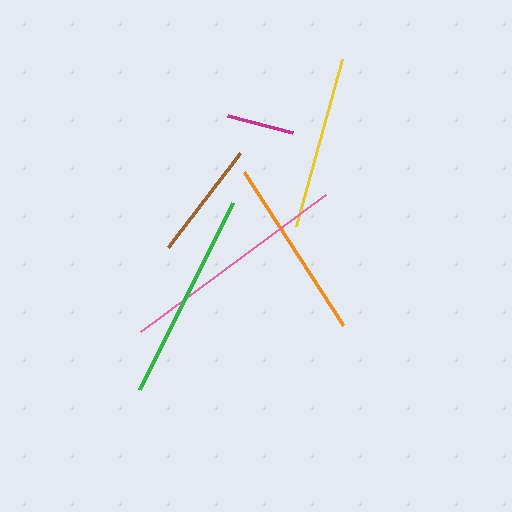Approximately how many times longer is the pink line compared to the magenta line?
The pink line is approximately 3.4 times the length of the magenta line.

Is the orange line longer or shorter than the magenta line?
The orange line is longer than the magenta line.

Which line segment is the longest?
The pink line is the longest at approximately 230 pixels.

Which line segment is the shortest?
The magenta line is the shortest at approximately 67 pixels.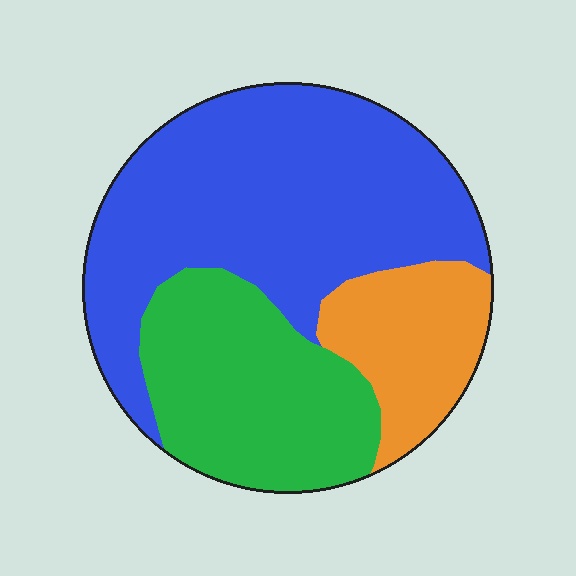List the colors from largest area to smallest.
From largest to smallest: blue, green, orange.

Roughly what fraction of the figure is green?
Green takes up about one third (1/3) of the figure.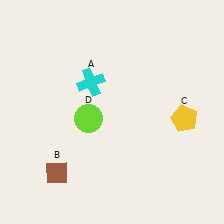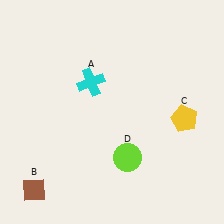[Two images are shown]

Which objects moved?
The objects that moved are: the brown diamond (B), the lime circle (D).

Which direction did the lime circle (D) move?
The lime circle (D) moved down.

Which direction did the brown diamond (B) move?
The brown diamond (B) moved left.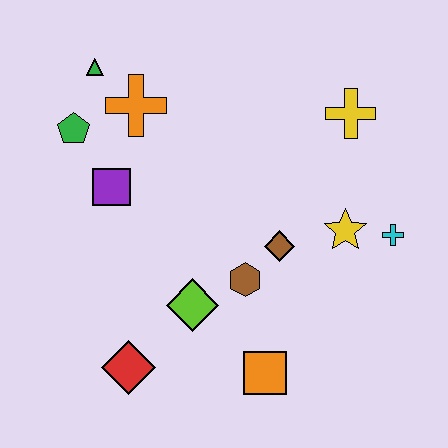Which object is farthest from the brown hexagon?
The green triangle is farthest from the brown hexagon.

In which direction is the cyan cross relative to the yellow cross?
The cyan cross is below the yellow cross.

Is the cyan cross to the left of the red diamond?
No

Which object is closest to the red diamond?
The lime diamond is closest to the red diamond.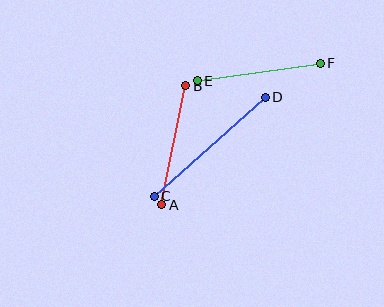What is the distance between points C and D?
The distance is approximately 148 pixels.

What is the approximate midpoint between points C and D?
The midpoint is at approximately (210, 147) pixels.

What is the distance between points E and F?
The distance is approximately 124 pixels.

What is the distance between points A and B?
The distance is approximately 121 pixels.